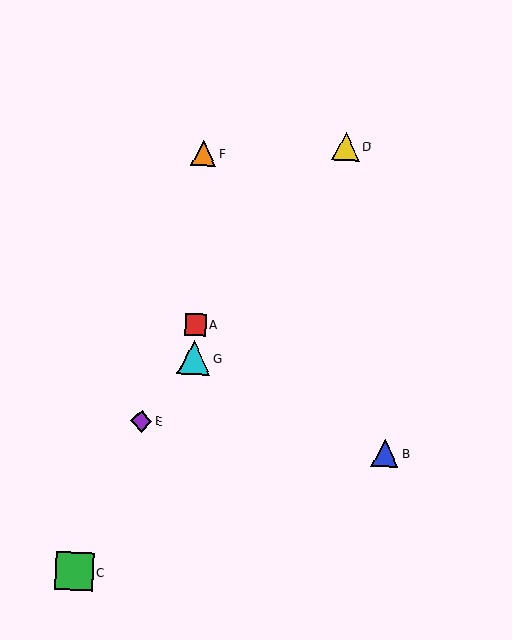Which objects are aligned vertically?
Objects A, F, G are aligned vertically.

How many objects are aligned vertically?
3 objects (A, F, G) are aligned vertically.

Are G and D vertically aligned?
No, G is at x≈194 and D is at x≈346.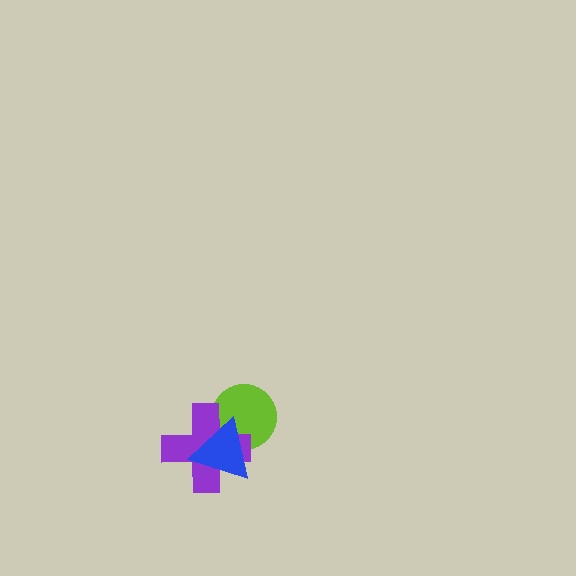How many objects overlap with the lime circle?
2 objects overlap with the lime circle.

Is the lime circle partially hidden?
Yes, it is partially covered by another shape.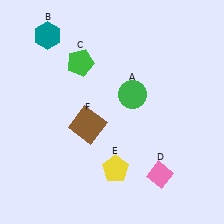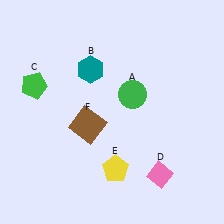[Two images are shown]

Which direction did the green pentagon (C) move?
The green pentagon (C) moved left.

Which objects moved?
The objects that moved are: the teal hexagon (B), the green pentagon (C).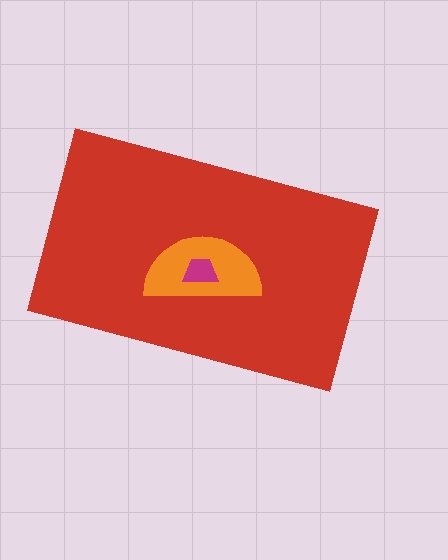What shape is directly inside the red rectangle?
The orange semicircle.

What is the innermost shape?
The magenta trapezoid.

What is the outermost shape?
The red rectangle.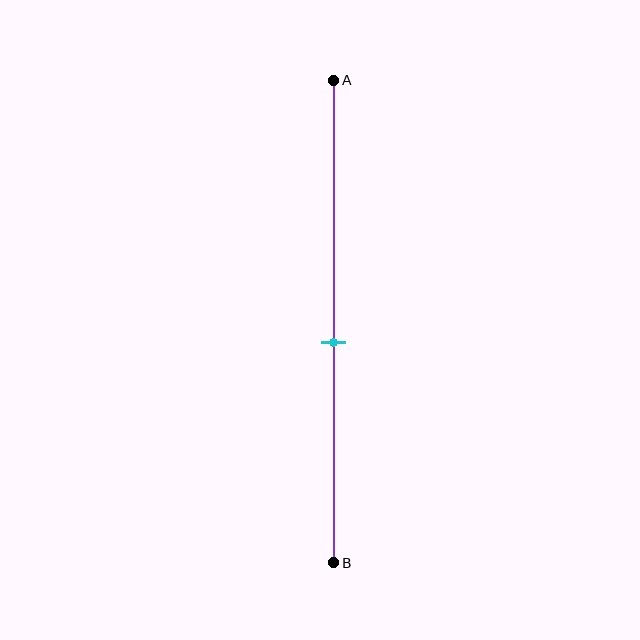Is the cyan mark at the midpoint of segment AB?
No, the mark is at about 55% from A, not at the 50% midpoint.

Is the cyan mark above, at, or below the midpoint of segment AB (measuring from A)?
The cyan mark is below the midpoint of segment AB.